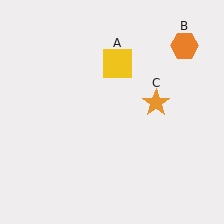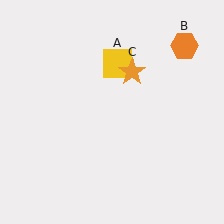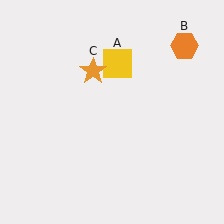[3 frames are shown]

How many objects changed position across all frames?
1 object changed position: orange star (object C).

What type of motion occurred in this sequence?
The orange star (object C) rotated counterclockwise around the center of the scene.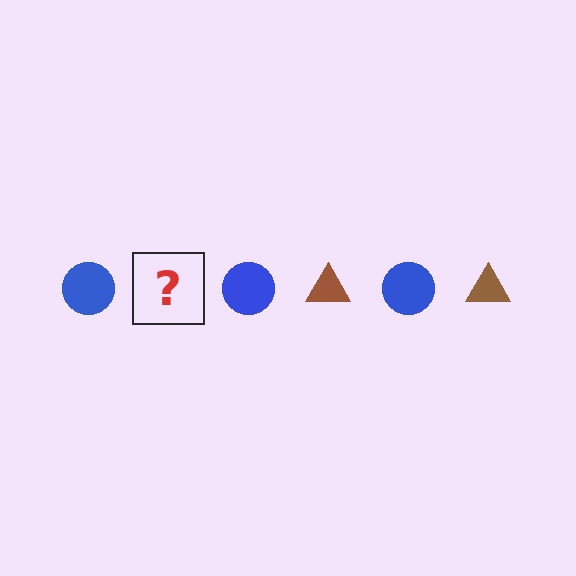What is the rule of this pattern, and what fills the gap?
The rule is that the pattern alternates between blue circle and brown triangle. The gap should be filled with a brown triangle.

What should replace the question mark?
The question mark should be replaced with a brown triangle.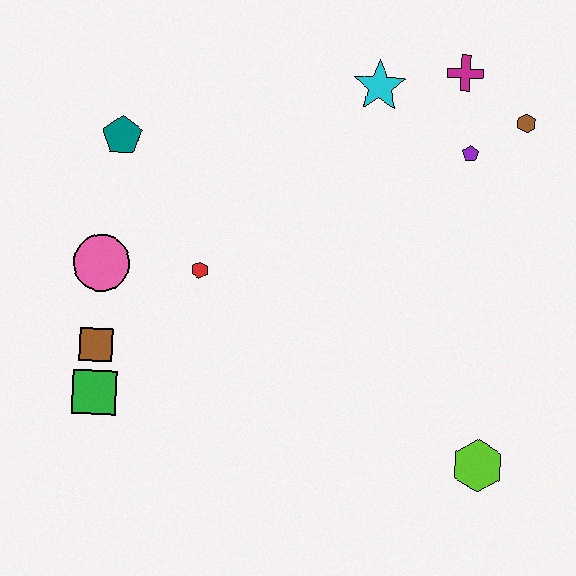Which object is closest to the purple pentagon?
The brown hexagon is closest to the purple pentagon.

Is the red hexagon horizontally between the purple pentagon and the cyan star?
No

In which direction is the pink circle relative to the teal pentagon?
The pink circle is below the teal pentagon.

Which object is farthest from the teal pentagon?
The lime hexagon is farthest from the teal pentagon.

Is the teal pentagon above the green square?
Yes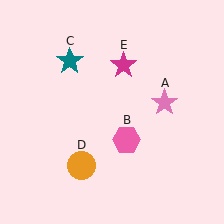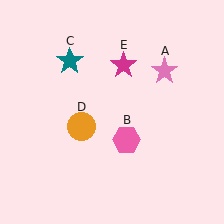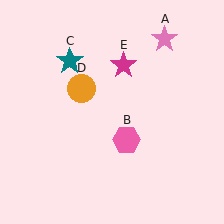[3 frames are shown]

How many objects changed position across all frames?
2 objects changed position: pink star (object A), orange circle (object D).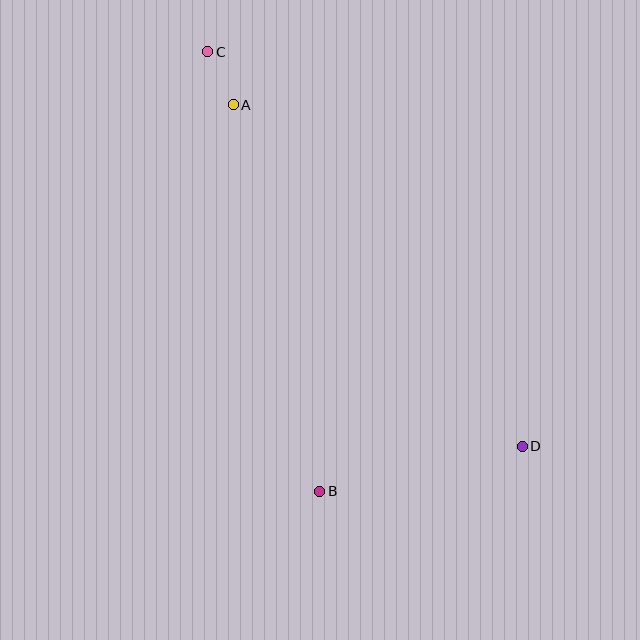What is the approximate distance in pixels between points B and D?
The distance between B and D is approximately 208 pixels.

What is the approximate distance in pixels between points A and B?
The distance between A and B is approximately 396 pixels.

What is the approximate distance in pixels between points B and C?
The distance between B and C is approximately 454 pixels.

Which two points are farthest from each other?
Points C and D are farthest from each other.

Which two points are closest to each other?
Points A and C are closest to each other.